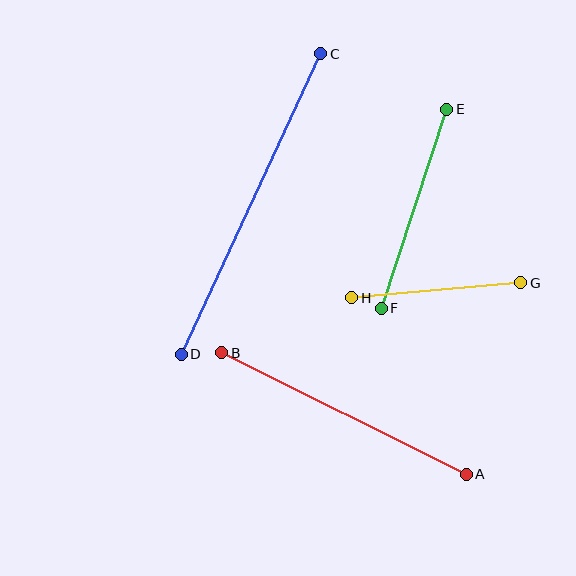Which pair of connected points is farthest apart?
Points C and D are farthest apart.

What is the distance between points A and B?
The distance is approximately 273 pixels.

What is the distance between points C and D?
The distance is approximately 331 pixels.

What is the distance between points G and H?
The distance is approximately 170 pixels.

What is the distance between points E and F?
The distance is approximately 210 pixels.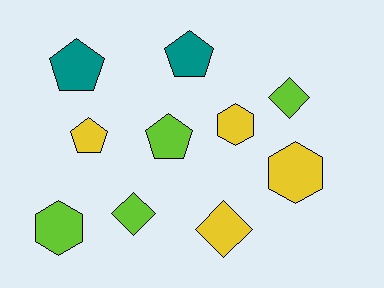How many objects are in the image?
There are 10 objects.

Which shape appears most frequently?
Pentagon, with 4 objects.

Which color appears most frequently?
Lime, with 4 objects.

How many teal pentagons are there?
There are 2 teal pentagons.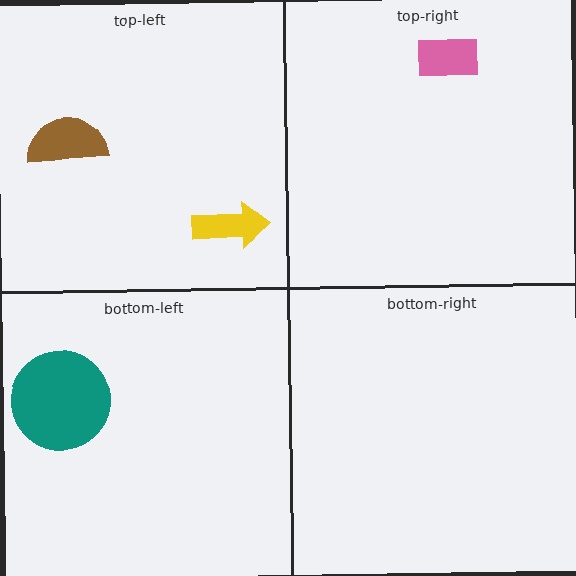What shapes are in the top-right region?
The pink rectangle.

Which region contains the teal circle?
The bottom-left region.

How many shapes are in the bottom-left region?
1.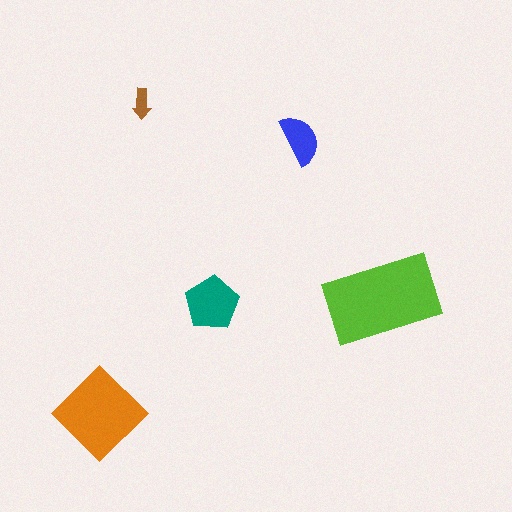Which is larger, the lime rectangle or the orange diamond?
The lime rectangle.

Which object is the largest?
The lime rectangle.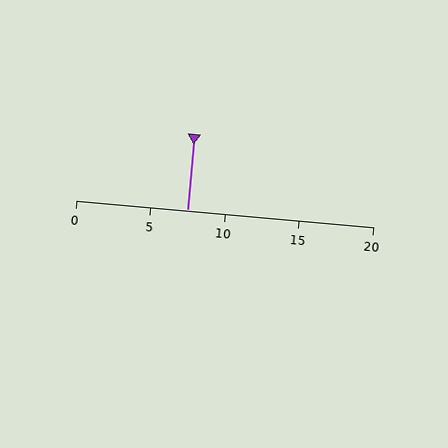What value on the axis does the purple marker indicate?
The marker indicates approximately 7.5.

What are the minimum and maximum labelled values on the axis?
The axis runs from 0 to 20.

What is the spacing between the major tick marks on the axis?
The major ticks are spaced 5 apart.